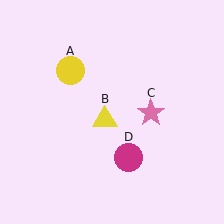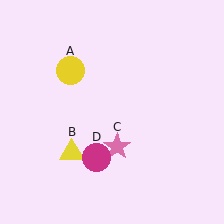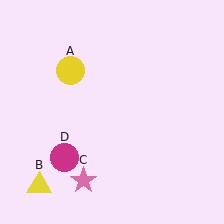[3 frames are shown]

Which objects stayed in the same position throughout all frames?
Yellow circle (object A) remained stationary.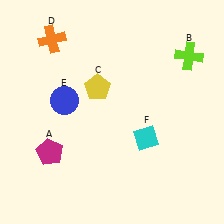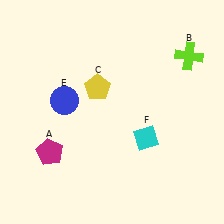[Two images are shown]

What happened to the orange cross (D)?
The orange cross (D) was removed in Image 2. It was in the top-left area of Image 1.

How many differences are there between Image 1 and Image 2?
There is 1 difference between the two images.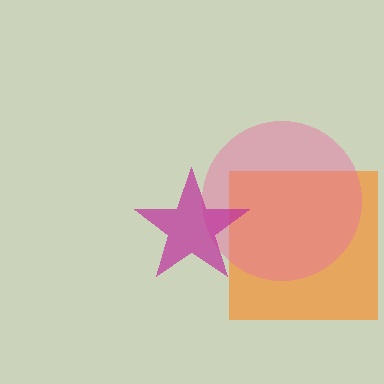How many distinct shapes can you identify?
There are 3 distinct shapes: an orange square, a pink circle, a magenta star.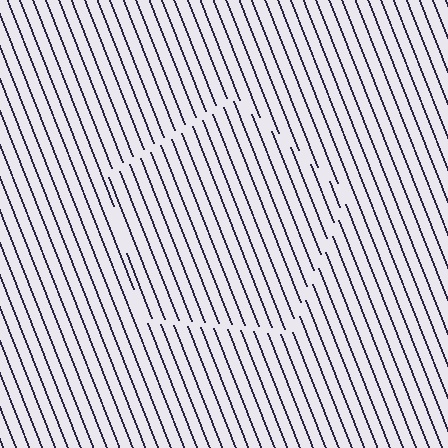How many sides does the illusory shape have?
5 sides — the line-ends trace a pentagon.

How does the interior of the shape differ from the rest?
The interior of the shape contains the same grating, shifted by half a period — the contour is defined by the phase discontinuity where line-ends from the inner and outer gratings abut.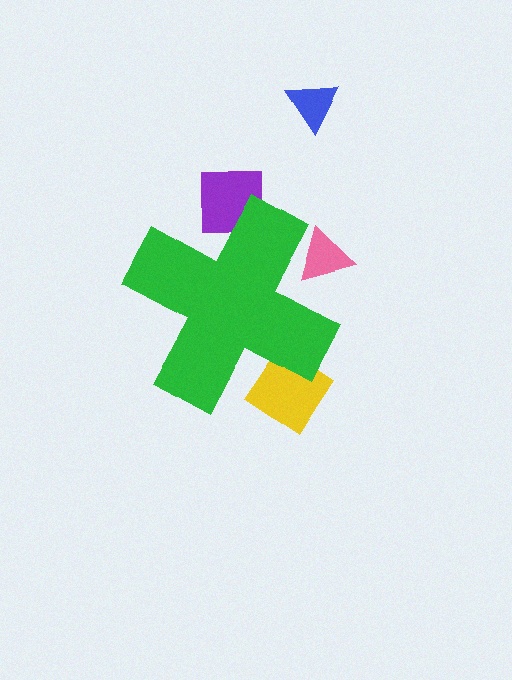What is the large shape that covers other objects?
A green cross.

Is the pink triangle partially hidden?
Yes, the pink triangle is partially hidden behind the green cross.